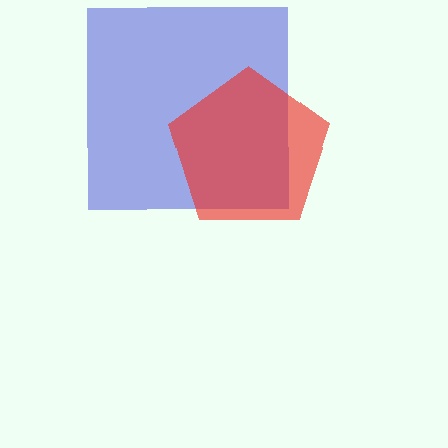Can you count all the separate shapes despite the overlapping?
Yes, there are 2 separate shapes.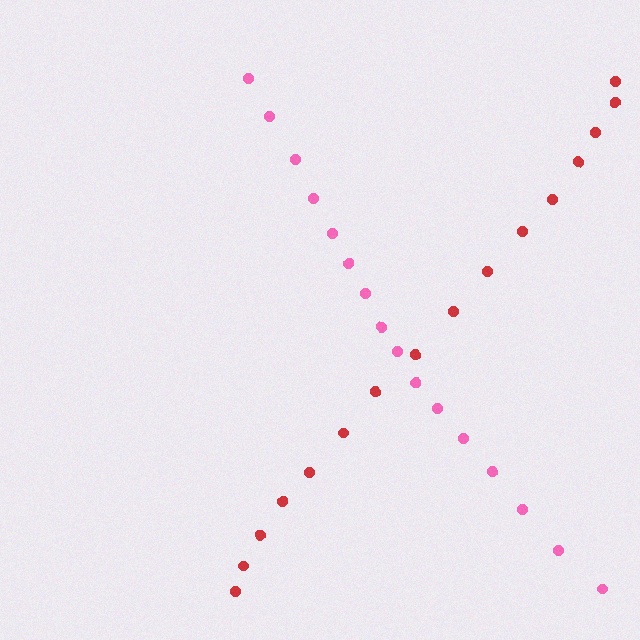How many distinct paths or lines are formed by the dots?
There are 2 distinct paths.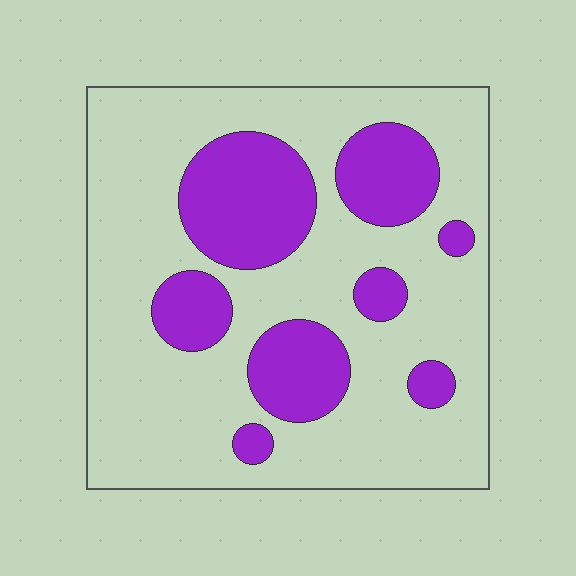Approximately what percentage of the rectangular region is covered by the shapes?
Approximately 25%.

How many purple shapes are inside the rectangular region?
8.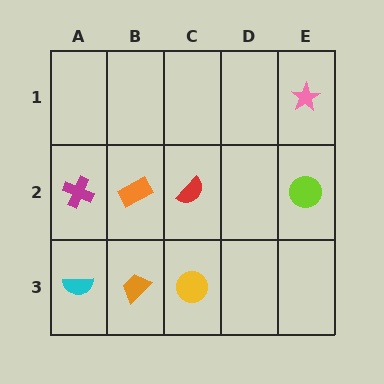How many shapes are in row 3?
3 shapes.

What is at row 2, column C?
A red semicircle.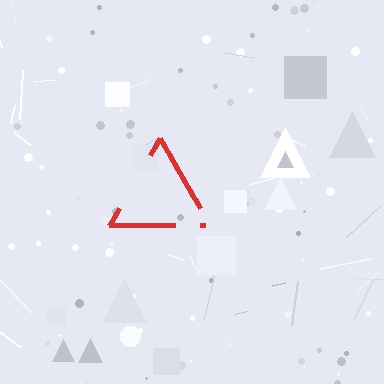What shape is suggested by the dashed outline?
The dashed outline suggests a triangle.